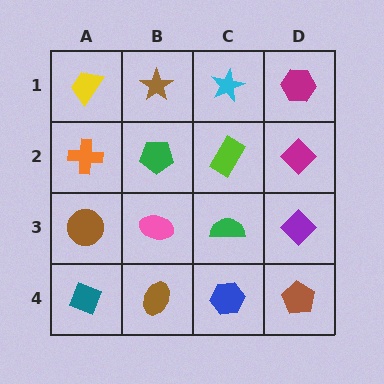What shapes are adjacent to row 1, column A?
An orange cross (row 2, column A), a brown star (row 1, column B).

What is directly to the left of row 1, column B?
A yellow trapezoid.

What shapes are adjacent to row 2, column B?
A brown star (row 1, column B), a pink ellipse (row 3, column B), an orange cross (row 2, column A), a lime rectangle (row 2, column C).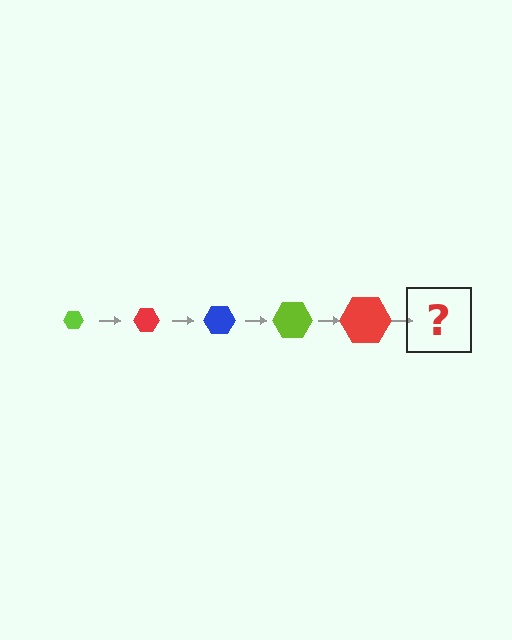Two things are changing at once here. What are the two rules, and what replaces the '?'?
The two rules are that the hexagon grows larger each step and the color cycles through lime, red, and blue. The '?' should be a blue hexagon, larger than the previous one.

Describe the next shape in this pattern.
It should be a blue hexagon, larger than the previous one.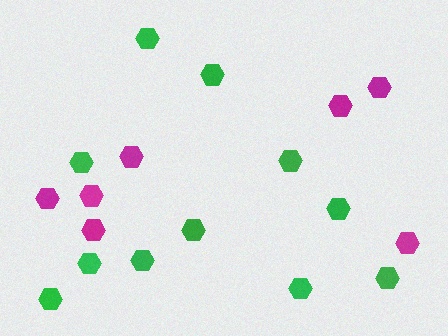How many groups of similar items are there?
There are 2 groups: one group of green hexagons (11) and one group of magenta hexagons (7).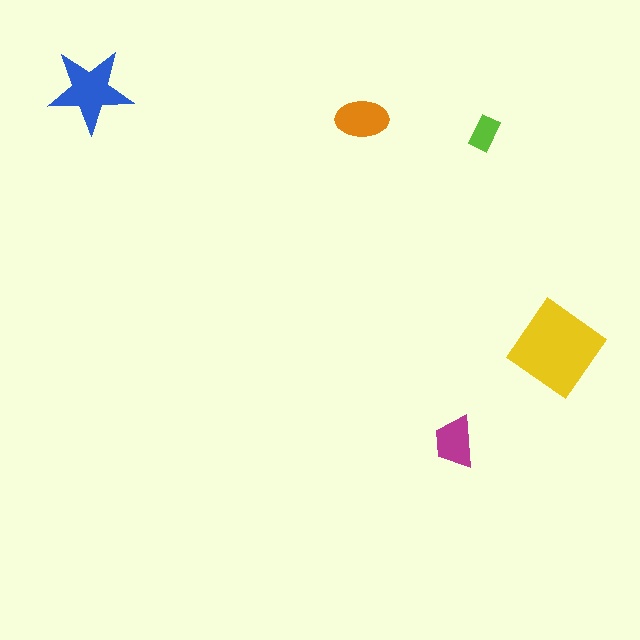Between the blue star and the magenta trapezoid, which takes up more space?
The blue star.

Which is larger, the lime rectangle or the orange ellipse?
The orange ellipse.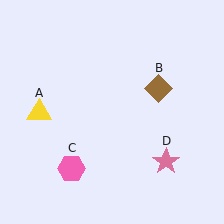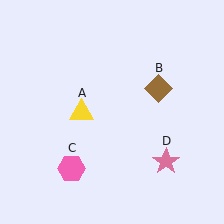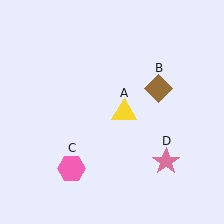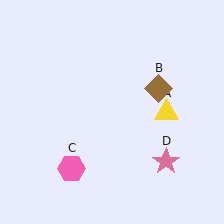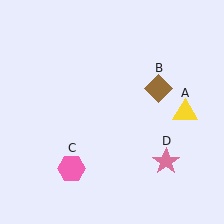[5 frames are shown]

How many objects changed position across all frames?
1 object changed position: yellow triangle (object A).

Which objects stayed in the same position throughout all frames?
Brown diamond (object B) and pink hexagon (object C) and pink star (object D) remained stationary.